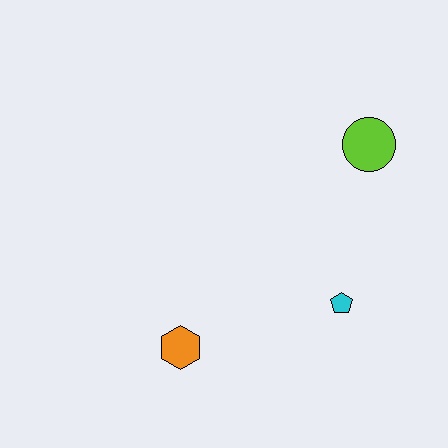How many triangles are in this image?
There are no triangles.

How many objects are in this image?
There are 3 objects.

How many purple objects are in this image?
There are no purple objects.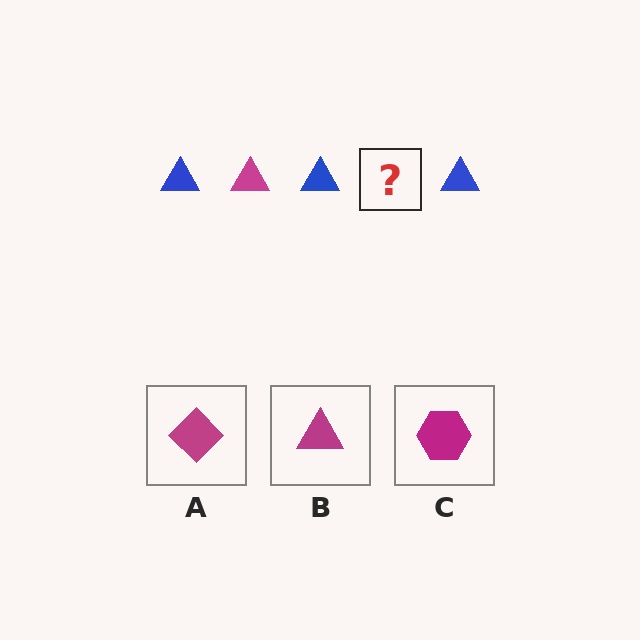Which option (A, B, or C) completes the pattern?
B.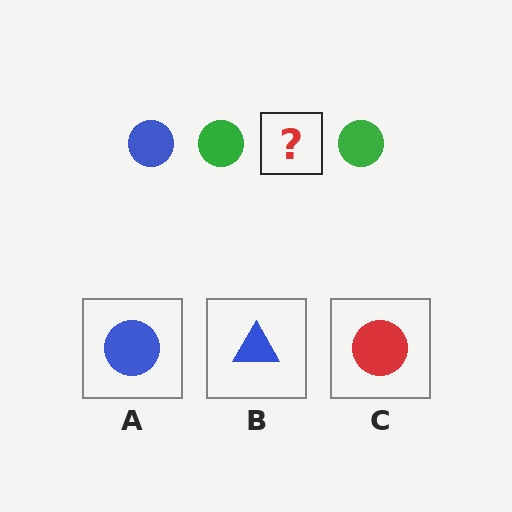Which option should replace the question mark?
Option A.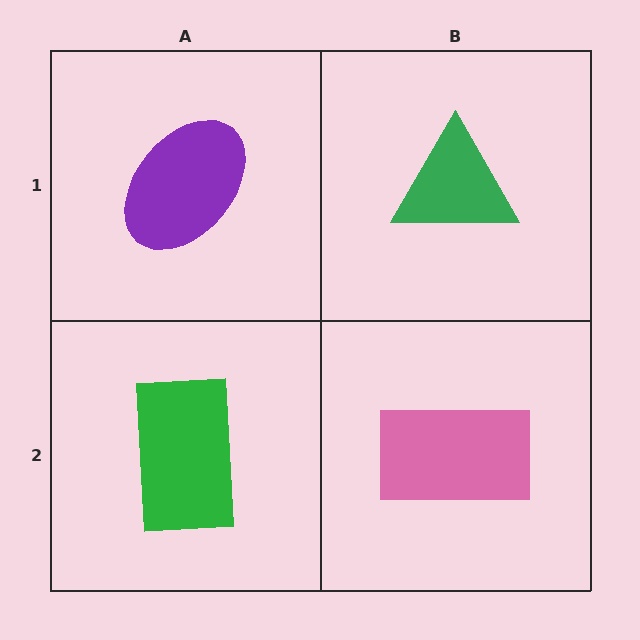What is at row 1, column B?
A green triangle.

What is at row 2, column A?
A green rectangle.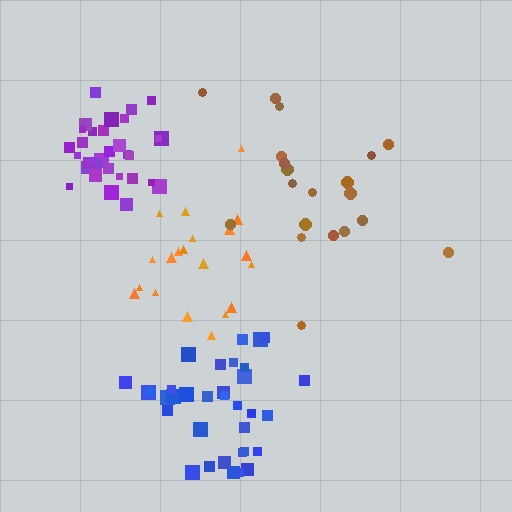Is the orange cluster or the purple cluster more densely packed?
Purple.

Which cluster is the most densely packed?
Purple.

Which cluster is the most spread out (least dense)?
Brown.